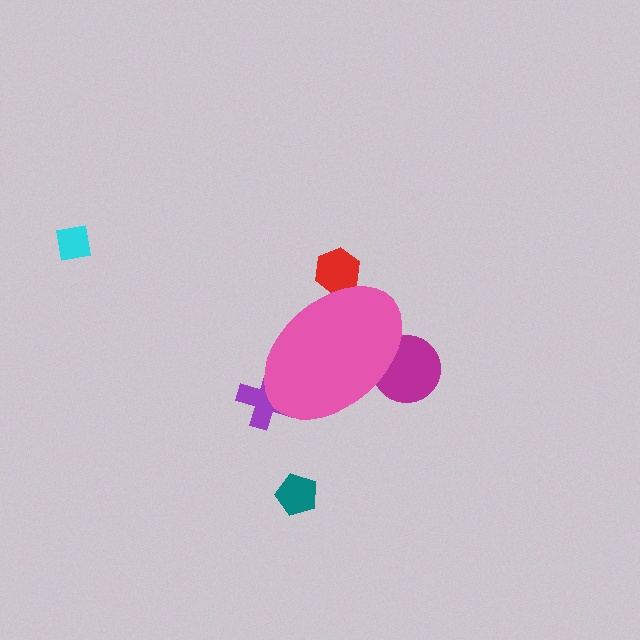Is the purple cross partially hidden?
Yes, the purple cross is partially hidden behind the pink ellipse.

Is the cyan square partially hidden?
No, the cyan square is fully visible.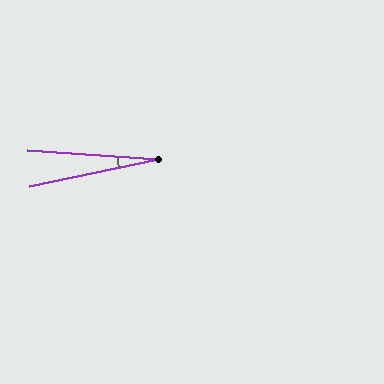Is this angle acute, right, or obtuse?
It is acute.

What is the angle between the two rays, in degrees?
Approximately 16 degrees.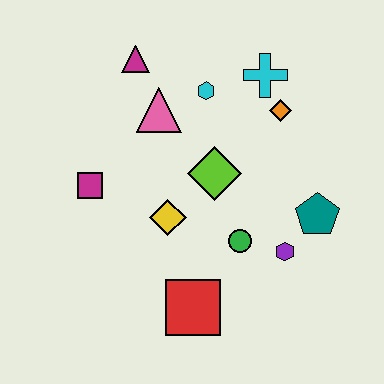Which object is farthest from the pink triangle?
The red square is farthest from the pink triangle.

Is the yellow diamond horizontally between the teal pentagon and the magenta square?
Yes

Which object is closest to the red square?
The green circle is closest to the red square.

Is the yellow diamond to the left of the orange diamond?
Yes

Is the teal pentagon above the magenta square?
No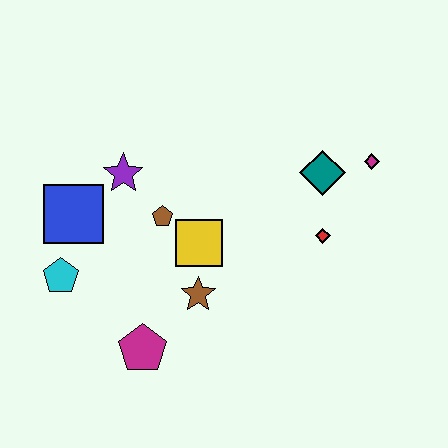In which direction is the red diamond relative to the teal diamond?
The red diamond is below the teal diamond.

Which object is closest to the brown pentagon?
The yellow square is closest to the brown pentagon.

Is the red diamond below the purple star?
Yes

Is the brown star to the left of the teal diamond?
Yes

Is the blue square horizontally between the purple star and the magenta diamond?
No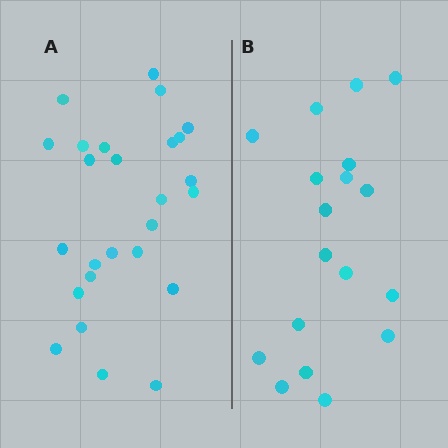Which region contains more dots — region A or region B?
Region A (the left region) has more dots.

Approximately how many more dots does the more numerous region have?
Region A has roughly 8 or so more dots than region B.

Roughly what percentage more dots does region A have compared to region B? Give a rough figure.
About 45% more.